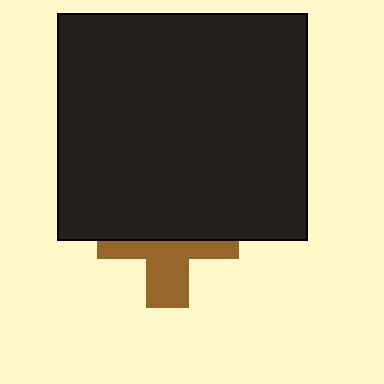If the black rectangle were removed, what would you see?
You would see the complete brown cross.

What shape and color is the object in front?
The object in front is a black rectangle.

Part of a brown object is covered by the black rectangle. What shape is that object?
It is a cross.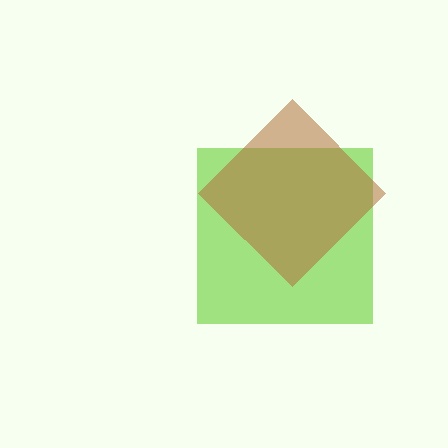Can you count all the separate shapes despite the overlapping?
Yes, there are 2 separate shapes.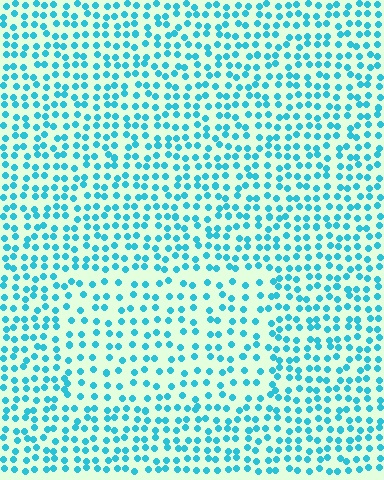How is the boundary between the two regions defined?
The boundary is defined by a change in element density (approximately 1.6x ratio). All elements are the same color, size, and shape.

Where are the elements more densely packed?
The elements are more densely packed outside the rectangle boundary.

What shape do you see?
I see a rectangle.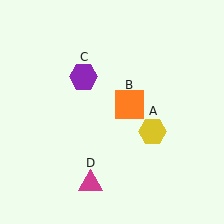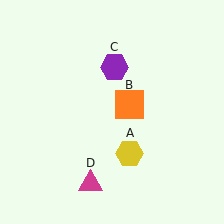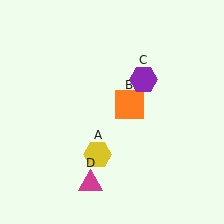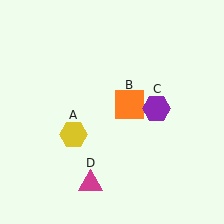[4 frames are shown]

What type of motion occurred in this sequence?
The yellow hexagon (object A), purple hexagon (object C) rotated clockwise around the center of the scene.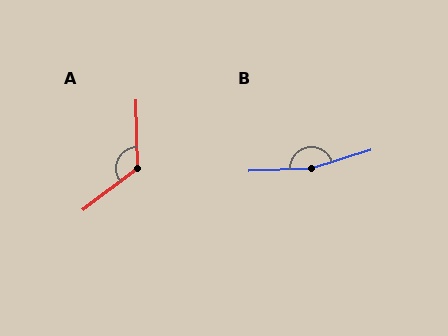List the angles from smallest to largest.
A (126°), B (165°).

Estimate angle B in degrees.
Approximately 165 degrees.